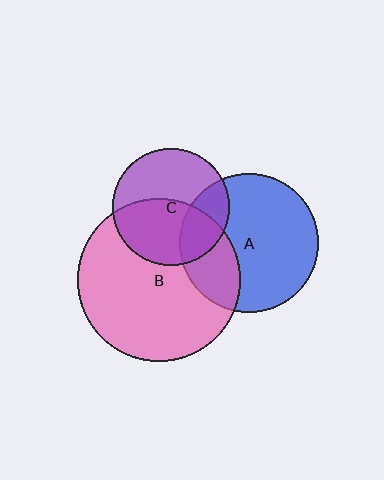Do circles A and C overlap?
Yes.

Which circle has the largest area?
Circle B (pink).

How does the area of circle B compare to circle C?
Approximately 2.0 times.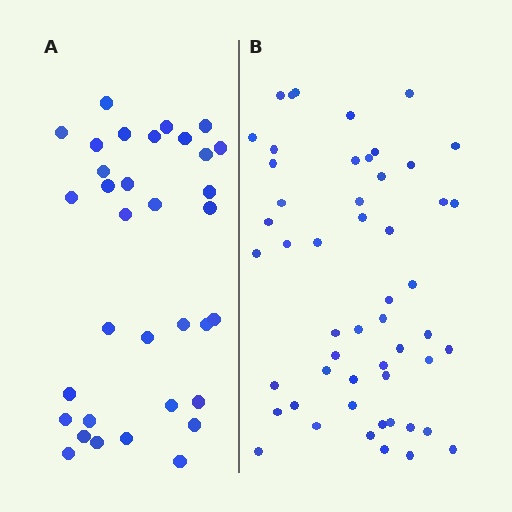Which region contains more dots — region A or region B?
Region B (the right region) has more dots.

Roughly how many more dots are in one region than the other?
Region B has approximately 20 more dots than region A.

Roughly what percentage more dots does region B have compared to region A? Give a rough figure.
About 55% more.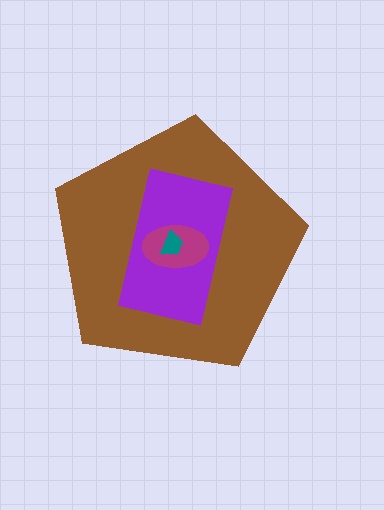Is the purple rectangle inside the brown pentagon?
Yes.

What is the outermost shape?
The brown pentagon.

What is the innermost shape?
The teal trapezoid.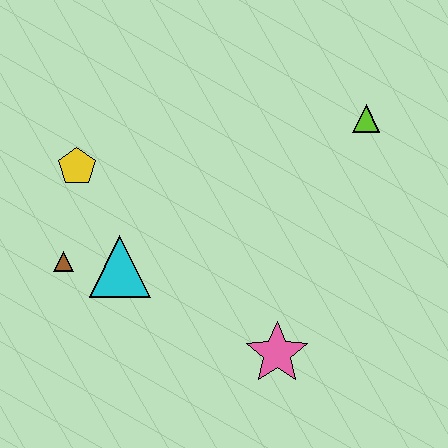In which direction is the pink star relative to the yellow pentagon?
The pink star is to the right of the yellow pentagon.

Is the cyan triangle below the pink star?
No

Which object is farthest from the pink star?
The yellow pentagon is farthest from the pink star.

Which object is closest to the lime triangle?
The pink star is closest to the lime triangle.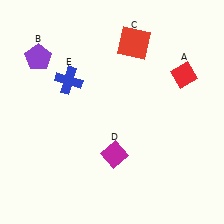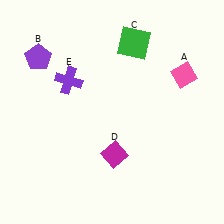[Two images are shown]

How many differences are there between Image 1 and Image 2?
There are 3 differences between the two images.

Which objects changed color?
A changed from red to pink. C changed from red to green. E changed from blue to purple.